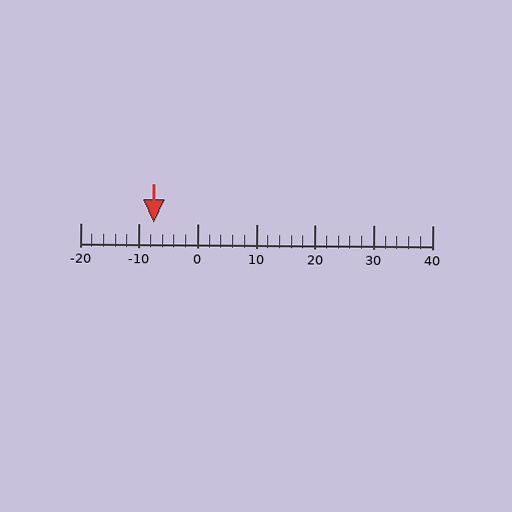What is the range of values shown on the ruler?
The ruler shows values from -20 to 40.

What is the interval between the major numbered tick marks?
The major tick marks are spaced 10 units apart.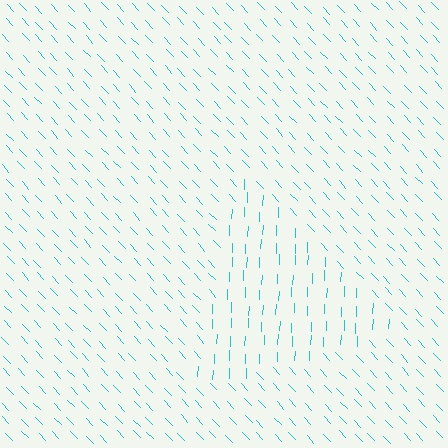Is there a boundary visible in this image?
Yes, there is a texture boundary formed by a change in line orientation.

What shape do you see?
I see a triangle.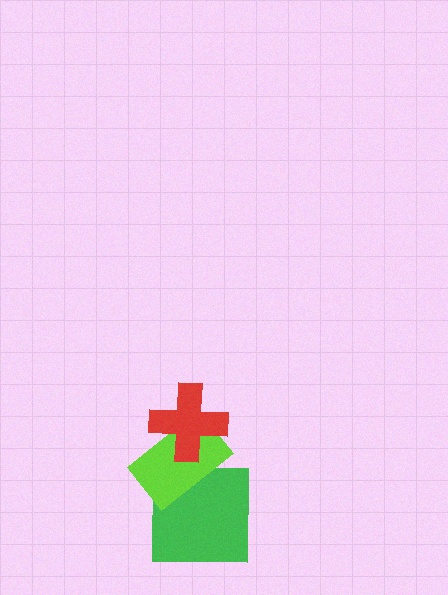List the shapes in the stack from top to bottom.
From top to bottom: the red cross, the lime rectangle, the green square.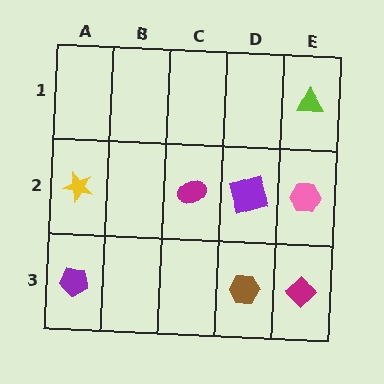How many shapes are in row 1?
1 shape.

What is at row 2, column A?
A yellow star.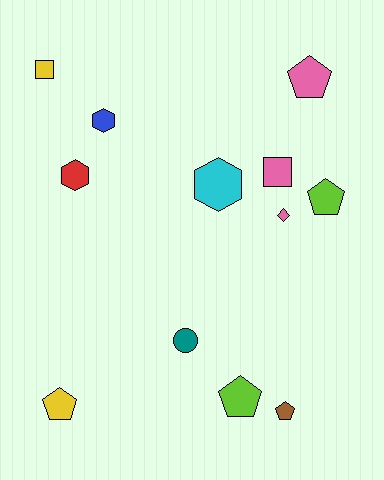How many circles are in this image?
There is 1 circle.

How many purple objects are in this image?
There are no purple objects.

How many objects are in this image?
There are 12 objects.